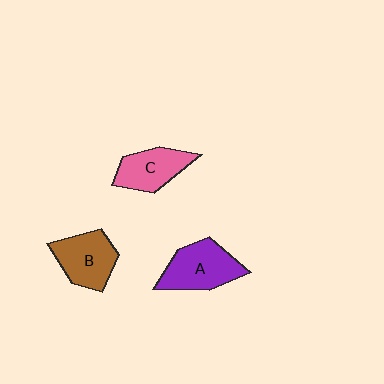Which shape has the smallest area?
Shape C (pink).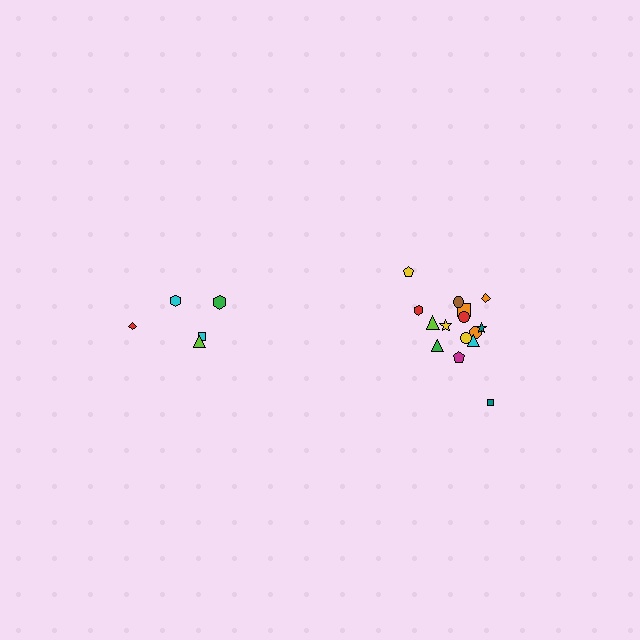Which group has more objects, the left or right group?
The right group.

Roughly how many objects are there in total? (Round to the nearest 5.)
Roughly 20 objects in total.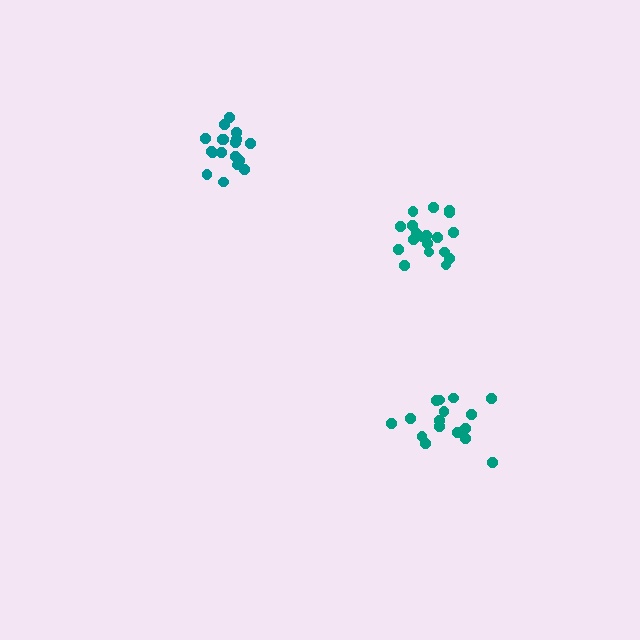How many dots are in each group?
Group 1: 16 dots, Group 2: 18 dots, Group 3: 19 dots (53 total).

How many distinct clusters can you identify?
There are 3 distinct clusters.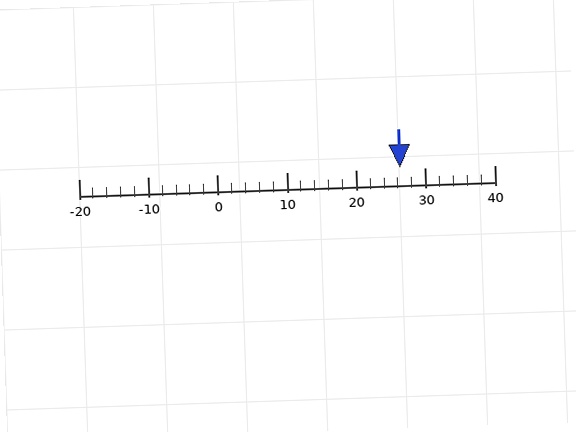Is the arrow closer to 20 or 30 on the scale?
The arrow is closer to 30.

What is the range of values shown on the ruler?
The ruler shows values from -20 to 40.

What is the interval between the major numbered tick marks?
The major tick marks are spaced 10 units apart.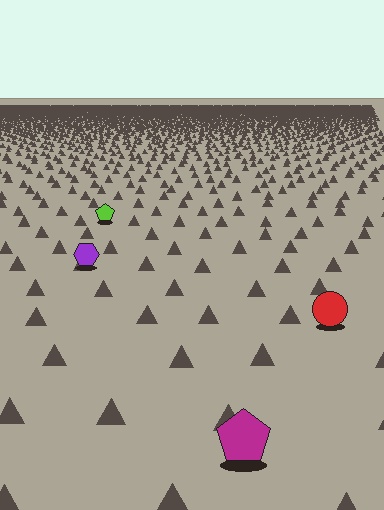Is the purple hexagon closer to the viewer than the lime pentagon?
Yes. The purple hexagon is closer — you can tell from the texture gradient: the ground texture is coarser near it.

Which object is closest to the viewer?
The magenta pentagon is closest. The texture marks near it are larger and more spread out.